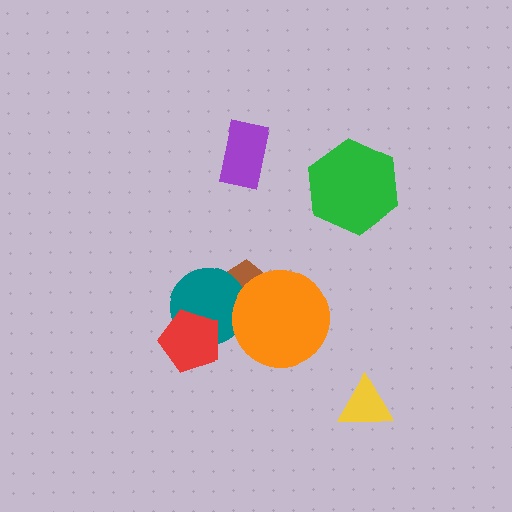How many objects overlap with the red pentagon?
1 object overlaps with the red pentagon.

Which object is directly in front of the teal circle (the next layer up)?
The orange circle is directly in front of the teal circle.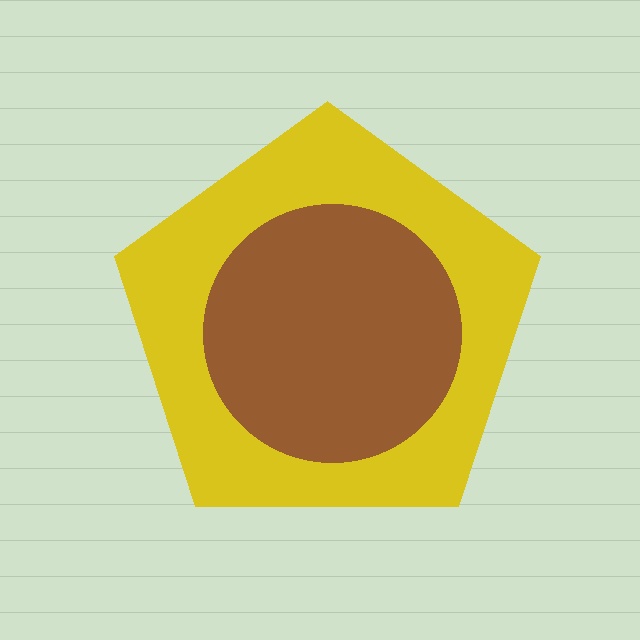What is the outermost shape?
The yellow pentagon.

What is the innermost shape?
The brown circle.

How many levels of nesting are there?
2.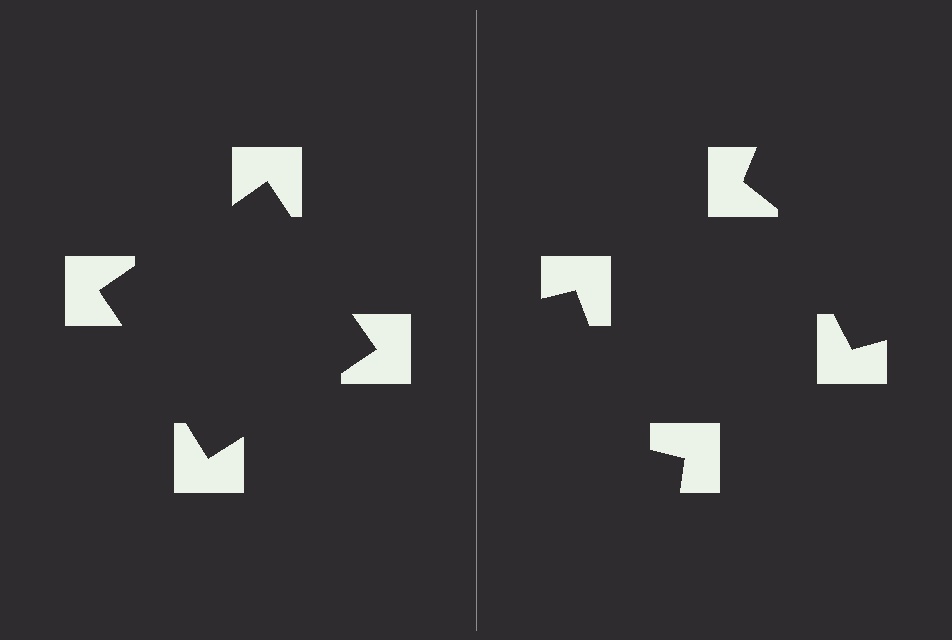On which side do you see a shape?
An illusory square appears on the left side. On the right side the wedge cuts are rotated, so no coherent shape forms.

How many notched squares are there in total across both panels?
8 — 4 on each side.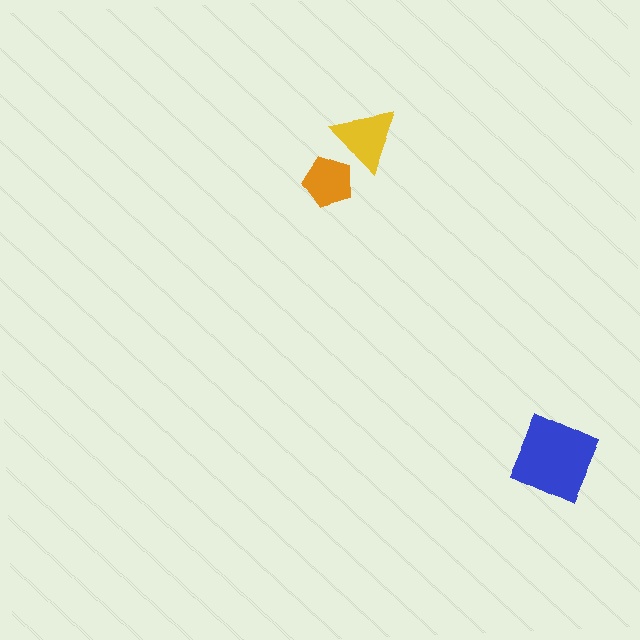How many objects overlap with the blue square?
0 objects overlap with the blue square.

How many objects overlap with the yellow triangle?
1 object overlaps with the yellow triangle.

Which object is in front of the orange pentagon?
The yellow triangle is in front of the orange pentagon.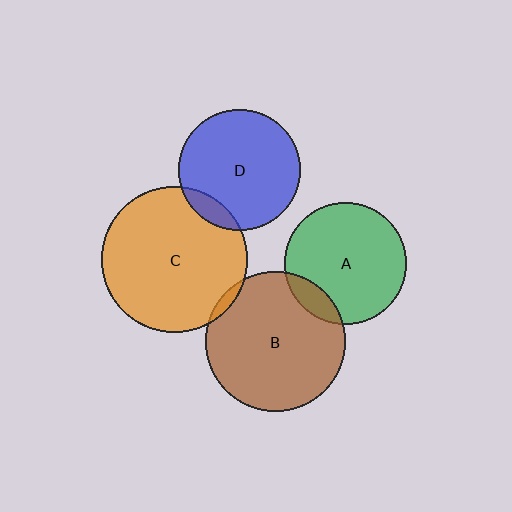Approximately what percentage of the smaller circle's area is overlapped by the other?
Approximately 10%.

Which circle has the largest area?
Circle C (orange).